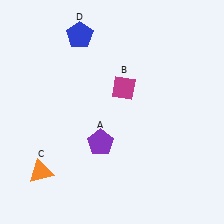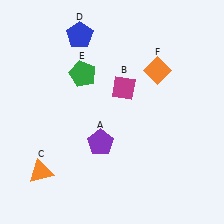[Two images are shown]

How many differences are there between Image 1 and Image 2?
There are 2 differences between the two images.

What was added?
A green pentagon (E), an orange diamond (F) were added in Image 2.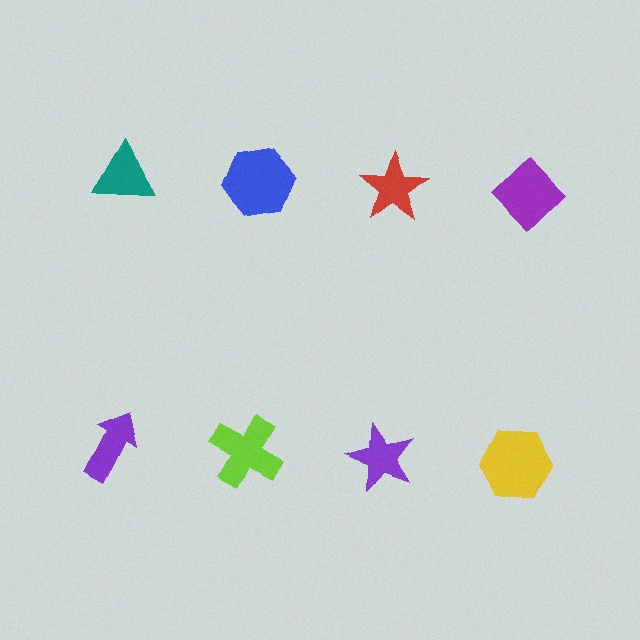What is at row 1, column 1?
A teal triangle.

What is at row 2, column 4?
A yellow hexagon.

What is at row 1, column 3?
A red star.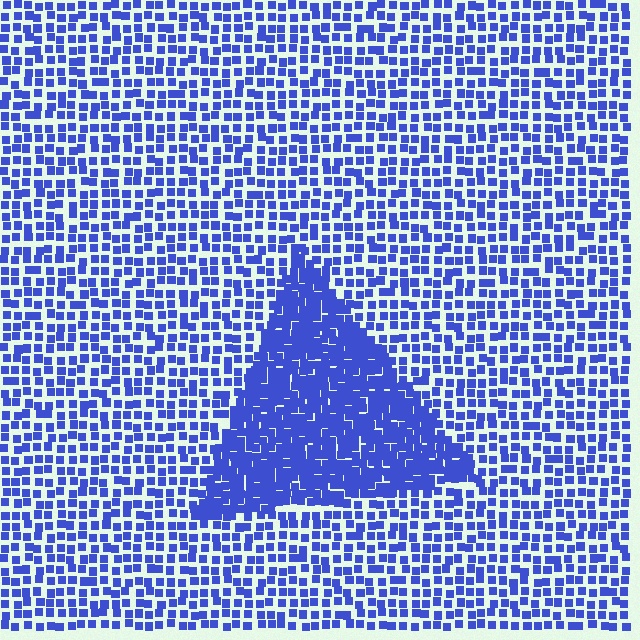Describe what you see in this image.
The image contains small blue elements arranged at two different densities. A triangle-shaped region is visible where the elements are more densely packed than the surrounding area.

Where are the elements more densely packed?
The elements are more densely packed inside the triangle boundary.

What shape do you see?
I see a triangle.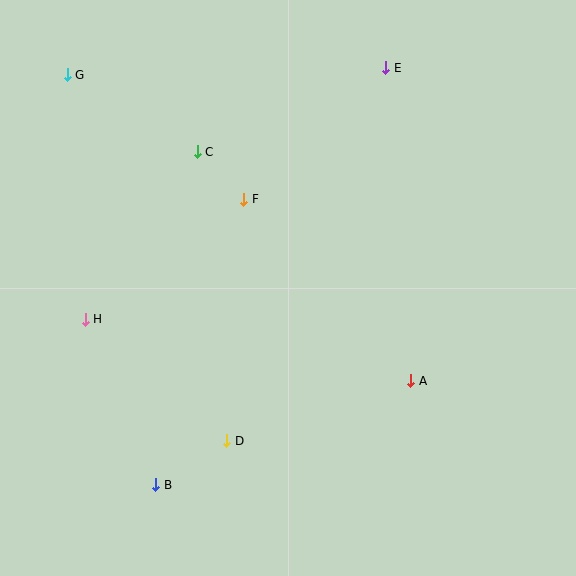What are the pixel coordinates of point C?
Point C is at (197, 152).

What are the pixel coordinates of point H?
Point H is at (85, 319).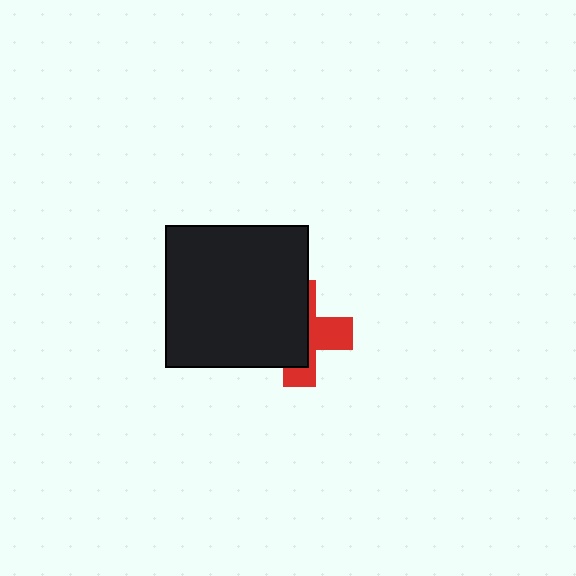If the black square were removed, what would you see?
You would see the complete red cross.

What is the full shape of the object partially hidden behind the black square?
The partially hidden object is a red cross.